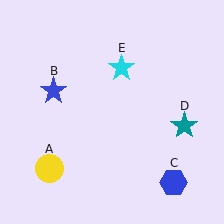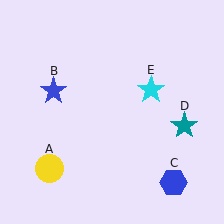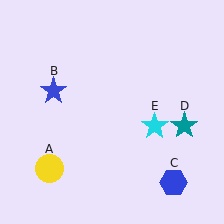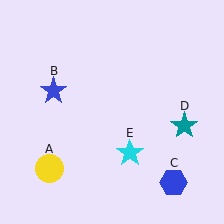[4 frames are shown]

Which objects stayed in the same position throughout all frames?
Yellow circle (object A) and blue star (object B) and blue hexagon (object C) and teal star (object D) remained stationary.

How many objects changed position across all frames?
1 object changed position: cyan star (object E).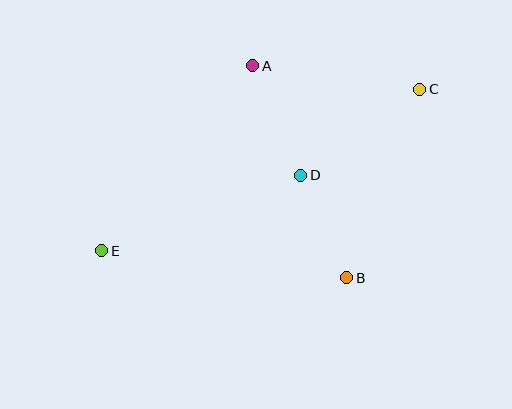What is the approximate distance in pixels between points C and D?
The distance between C and D is approximately 147 pixels.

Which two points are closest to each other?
Points B and D are closest to each other.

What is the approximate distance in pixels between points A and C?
The distance between A and C is approximately 169 pixels.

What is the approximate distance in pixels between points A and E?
The distance between A and E is approximately 239 pixels.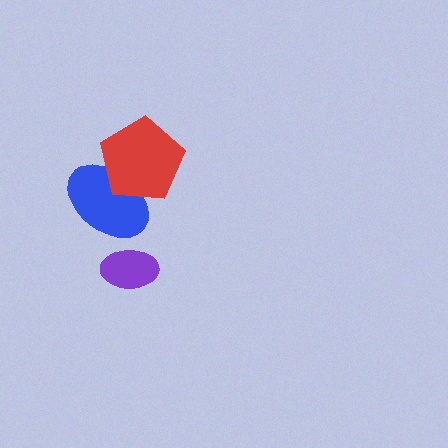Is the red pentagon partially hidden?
No, no other shape covers it.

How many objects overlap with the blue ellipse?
1 object overlaps with the blue ellipse.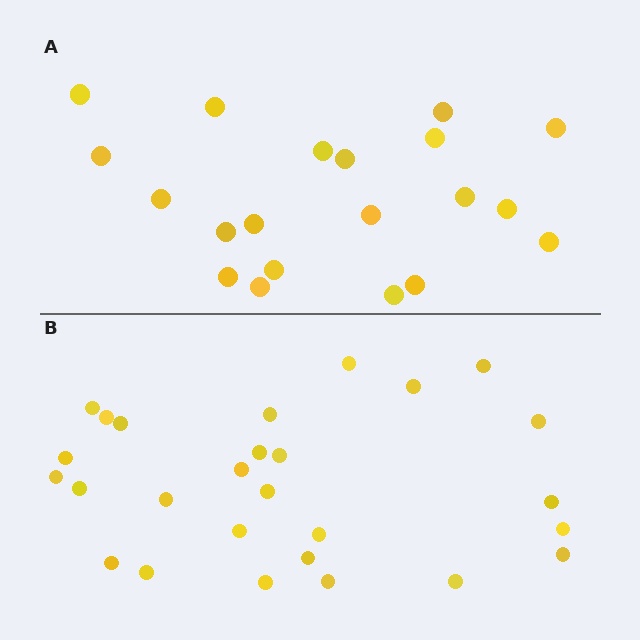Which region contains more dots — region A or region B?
Region B (the bottom region) has more dots.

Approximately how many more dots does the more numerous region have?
Region B has roughly 8 or so more dots than region A.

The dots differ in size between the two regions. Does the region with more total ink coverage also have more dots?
No. Region A has more total ink coverage because its dots are larger, but region B actually contains more individual dots. Total area can be misleading — the number of items is what matters here.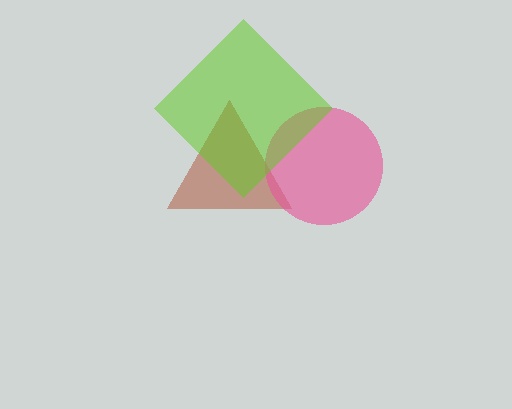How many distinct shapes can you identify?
There are 3 distinct shapes: a brown triangle, a pink circle, a lime diamond.